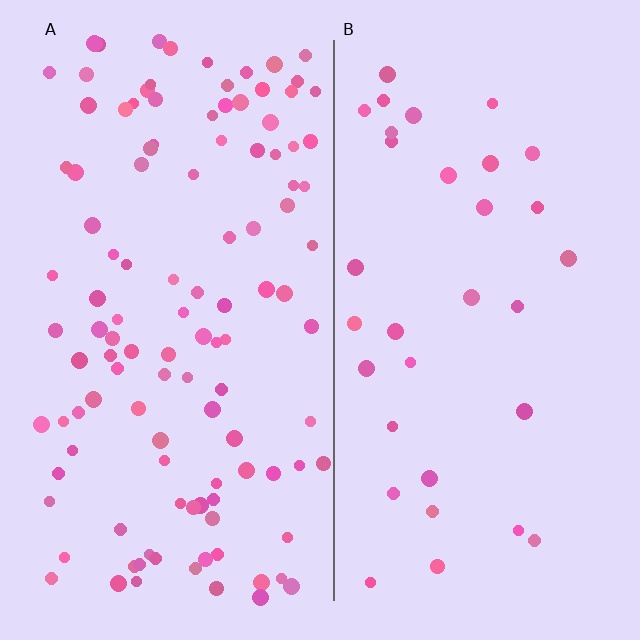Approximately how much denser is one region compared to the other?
Approximately 3.4× — region A over region B.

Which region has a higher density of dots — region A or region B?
A (the left).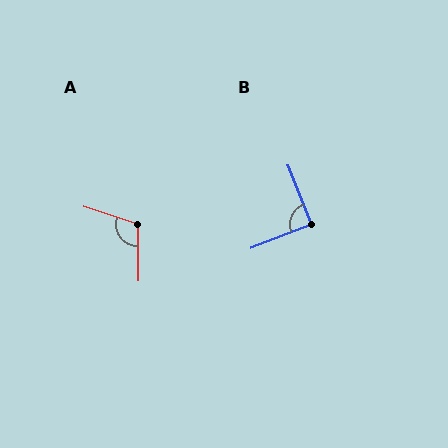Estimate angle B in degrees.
Approximately 89 degrees.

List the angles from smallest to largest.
B (89°), A (109°).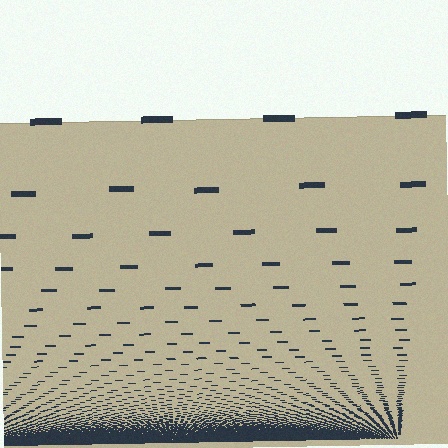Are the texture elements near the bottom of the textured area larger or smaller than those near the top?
Smaller. The gradient is inverted — elements near the bottom are smaller and denser.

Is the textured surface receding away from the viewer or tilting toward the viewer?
The surface appears to tilt toward the viewer. Texture elements get larger and sparser toward the top.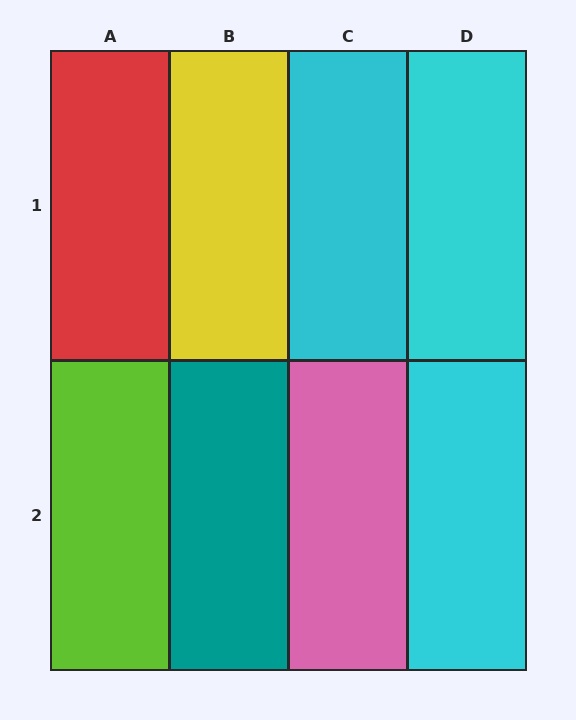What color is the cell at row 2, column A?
Lime.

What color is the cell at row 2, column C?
Pink.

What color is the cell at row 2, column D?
Cyan.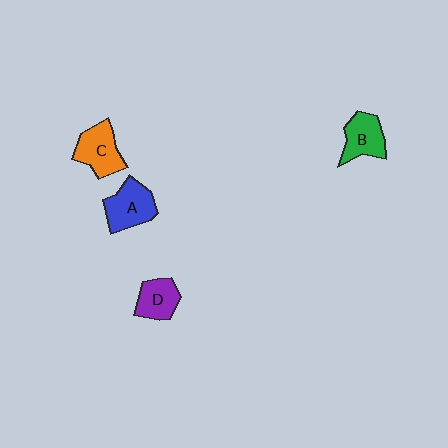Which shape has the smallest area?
Shape D (purple).